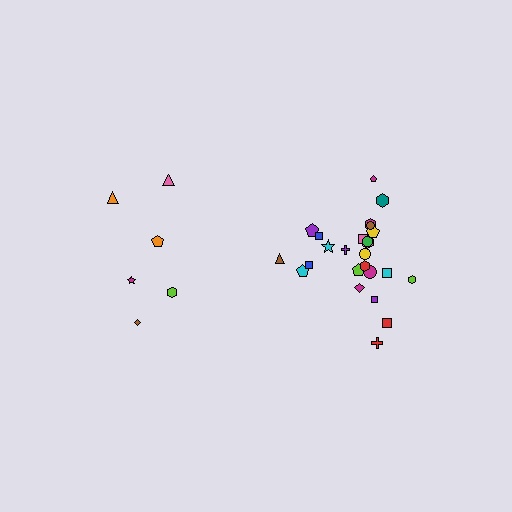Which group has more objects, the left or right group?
The right group.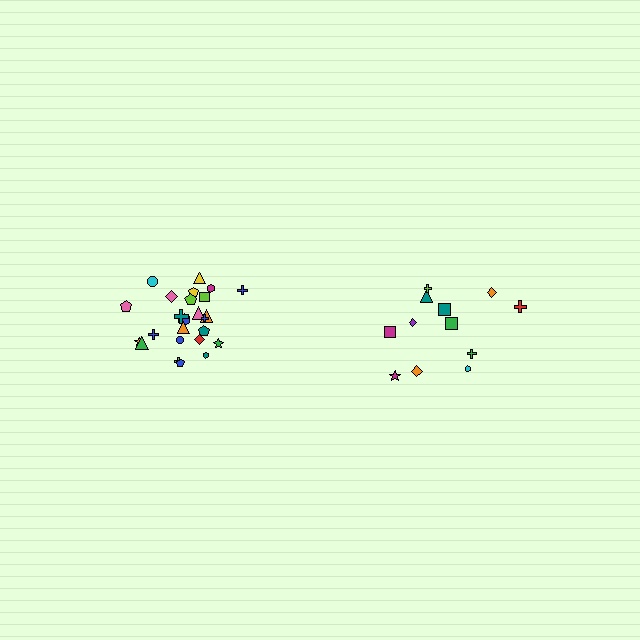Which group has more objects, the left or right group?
The left group.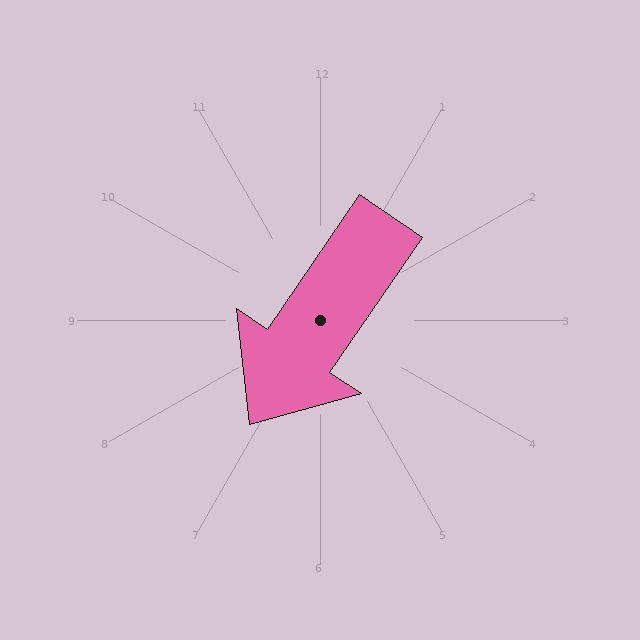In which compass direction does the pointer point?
Southwest.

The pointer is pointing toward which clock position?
Roughly 7 o'clock.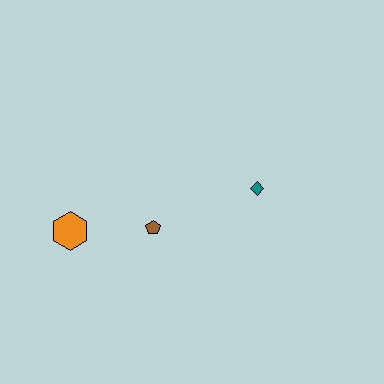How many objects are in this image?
There are 3 objects.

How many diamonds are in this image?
There is 1 diamond.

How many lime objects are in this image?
There are no lime objects.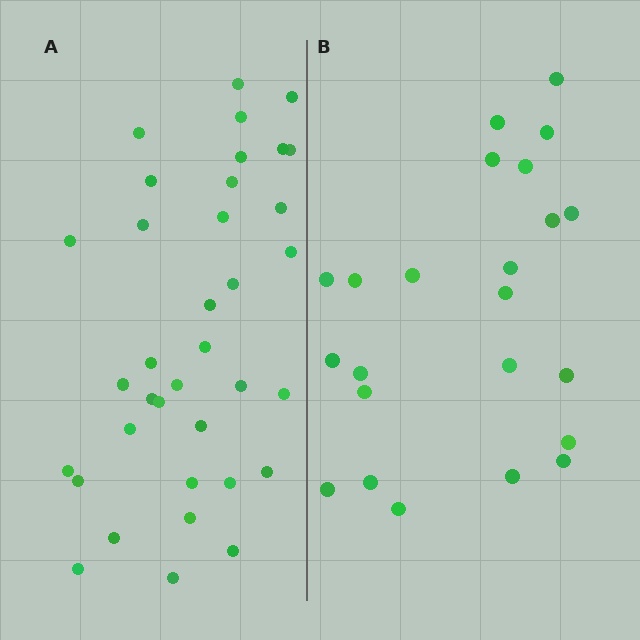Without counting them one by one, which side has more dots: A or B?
Region A (the left region) has more dots.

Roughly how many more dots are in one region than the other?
Region A has approximately 15 more dots than region B.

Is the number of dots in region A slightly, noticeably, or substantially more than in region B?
Region A has substantially more. The ratio is roughly 1.6 to 1.